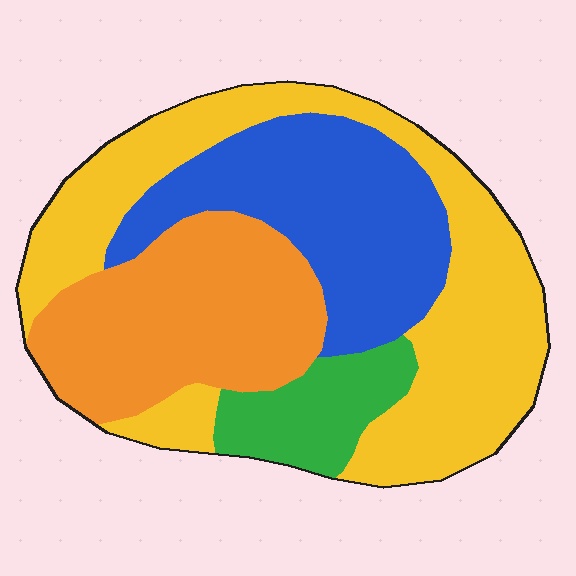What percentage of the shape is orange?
Orange takes up between a quarter and a half of the shape.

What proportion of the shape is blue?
Blue takes up about one quarter (1/4) of the shape.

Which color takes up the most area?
Yellow, at roughly 40%.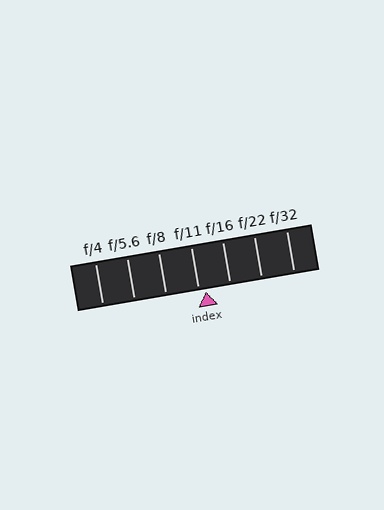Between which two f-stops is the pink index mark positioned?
The index mark is between f/11 and f/16.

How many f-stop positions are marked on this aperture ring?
There are 7 f-stop positions marked.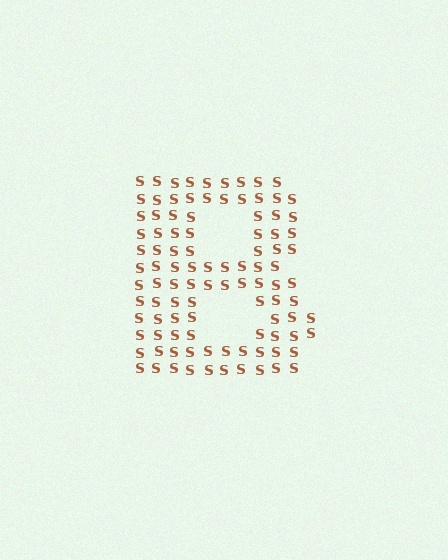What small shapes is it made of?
It is made of small letter S's.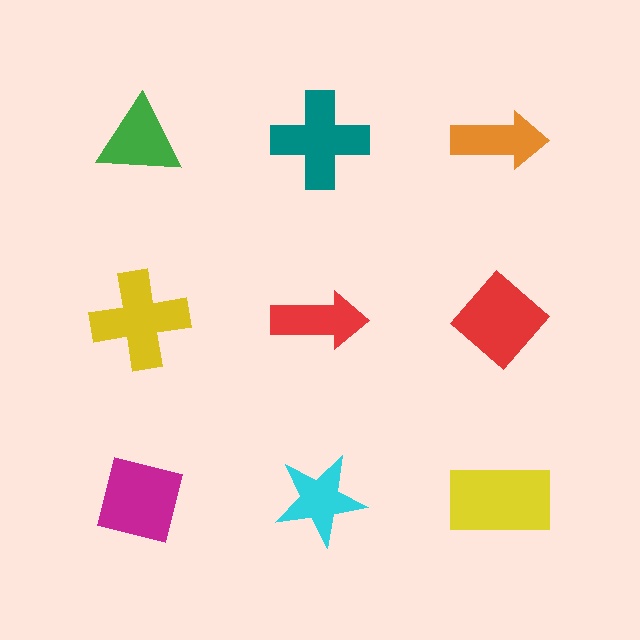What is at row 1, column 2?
A teal cross.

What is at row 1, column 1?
A green triangle.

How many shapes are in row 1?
3 shapes.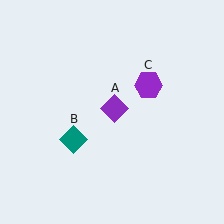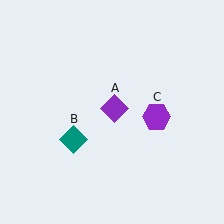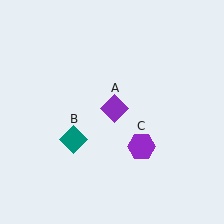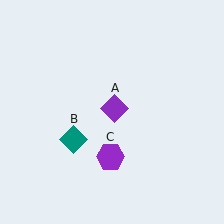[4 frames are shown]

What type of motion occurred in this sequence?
The purple hexagon (object C) rotated clockwise around the center of the scene.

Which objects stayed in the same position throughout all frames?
Purple diamond (object A) and teal diamond (object B) remained stationary.